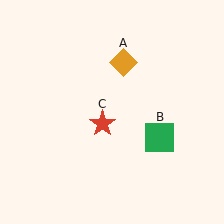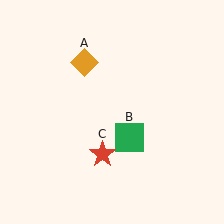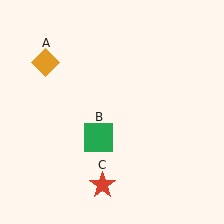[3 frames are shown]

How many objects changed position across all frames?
3 objects changed position: orange diamond (object A), green square (object B), red star (object C).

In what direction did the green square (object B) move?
The green square (object B) moved left.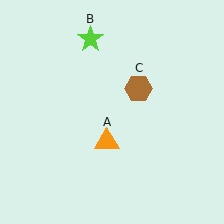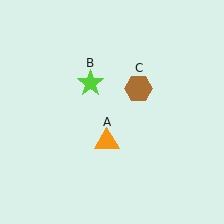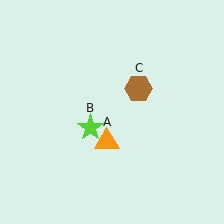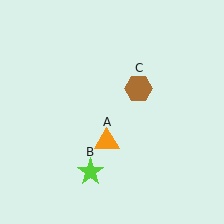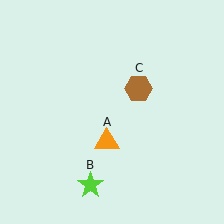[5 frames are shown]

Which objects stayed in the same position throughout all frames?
Orange triangle (object A) and brown hexagon (object C) remained stationary.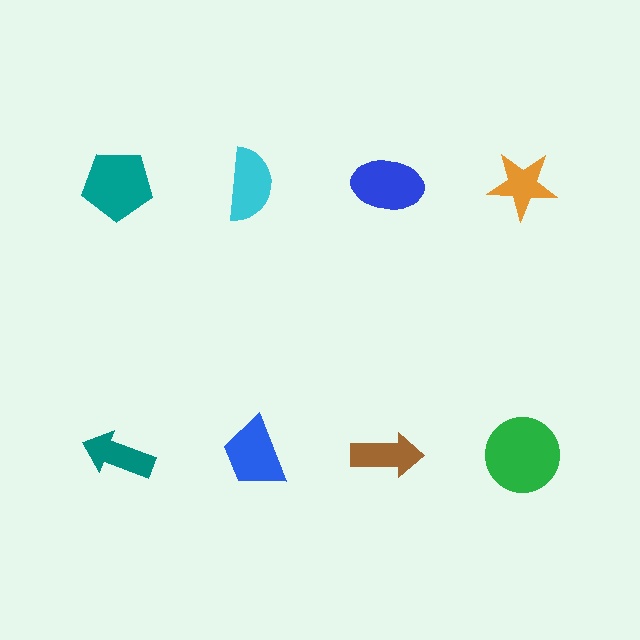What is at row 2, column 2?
A blue trapezoid.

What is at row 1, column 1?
A teal pentagon.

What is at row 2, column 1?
A teal arrow.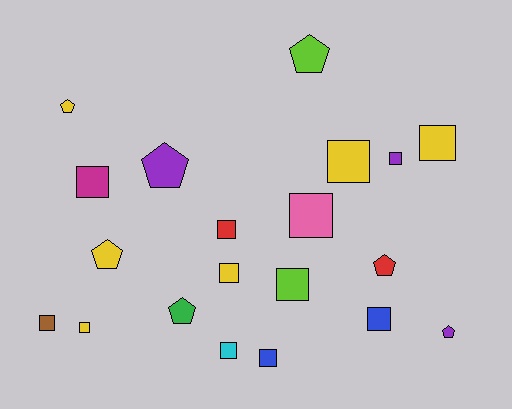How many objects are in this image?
There are 20 objects.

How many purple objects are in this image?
There are 3 purple objects.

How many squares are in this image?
There are 13 squares.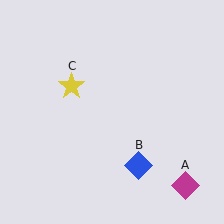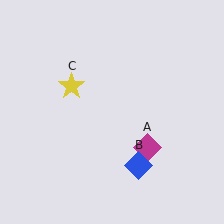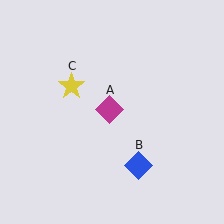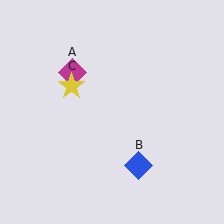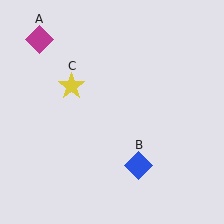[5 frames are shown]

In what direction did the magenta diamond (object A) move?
The magenta diamond (object A) moved up and to the left.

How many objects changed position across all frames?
1 object changed position: magenta diamond (object A).